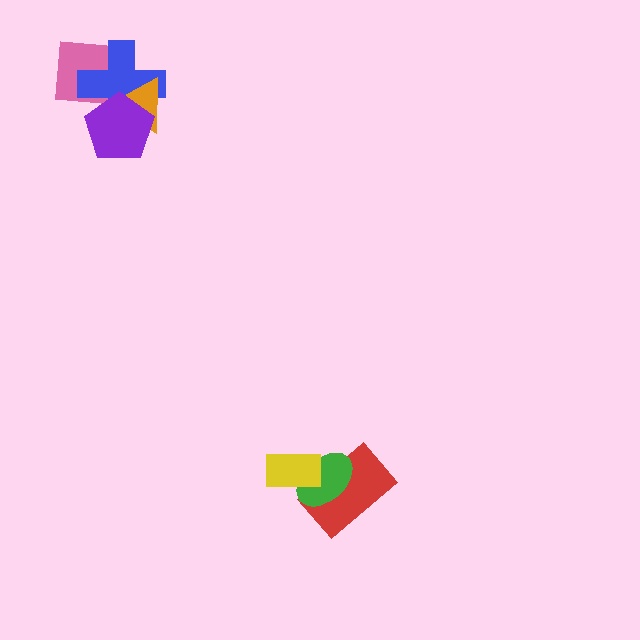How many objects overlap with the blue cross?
3 objects overlap with the blue cross.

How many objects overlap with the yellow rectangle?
2 objects overlap with the yellow rectangle.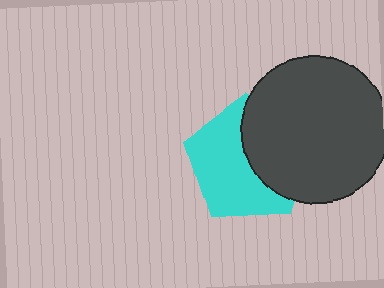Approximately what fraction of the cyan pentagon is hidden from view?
Roughly 42% of the cyan pentagon is hidden behind the dark gray circle.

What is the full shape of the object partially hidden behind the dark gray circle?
The partially hidden object is a cyan pentagon.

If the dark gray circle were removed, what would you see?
You would see the complete cyan pentagon.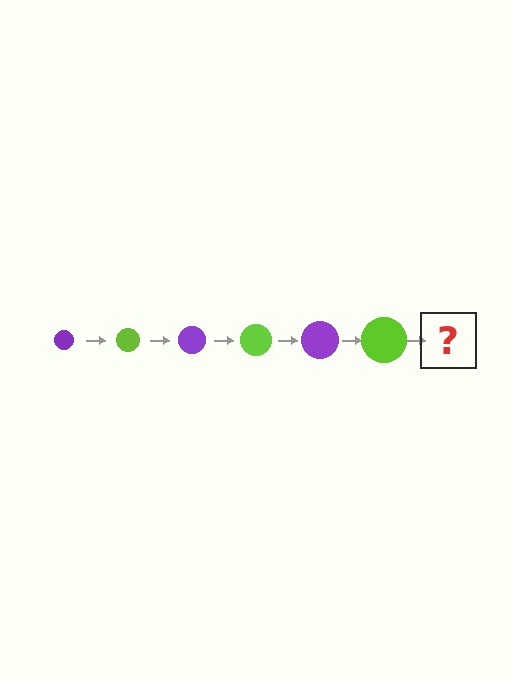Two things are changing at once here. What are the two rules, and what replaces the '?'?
The two rules are that the circle grows larger each step and the color cycles through purple and lime. The '?' should be a purple circle, larger than the previous one.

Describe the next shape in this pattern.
It should be a purple circle, larger than the previous one.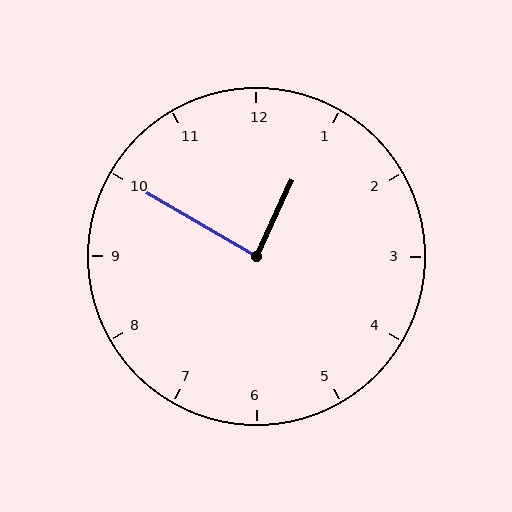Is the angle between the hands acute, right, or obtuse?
It is right.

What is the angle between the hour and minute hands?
Approximately 85 degrees.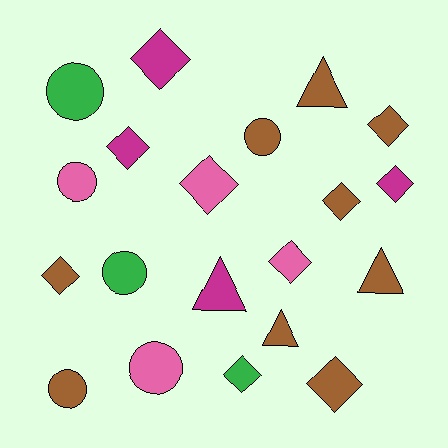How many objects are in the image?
There are 20 objects.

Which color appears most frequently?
Brown, with 9 objects.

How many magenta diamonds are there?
There are 3 magenta diamonds.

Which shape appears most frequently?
Diamond, with 10 objects.